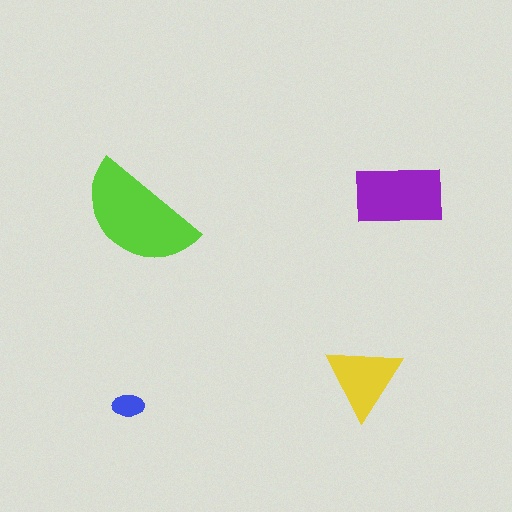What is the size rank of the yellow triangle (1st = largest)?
3rd.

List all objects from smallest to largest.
The blue ellipse, the yellow triangle, the purple rectangle, the lime semicircle.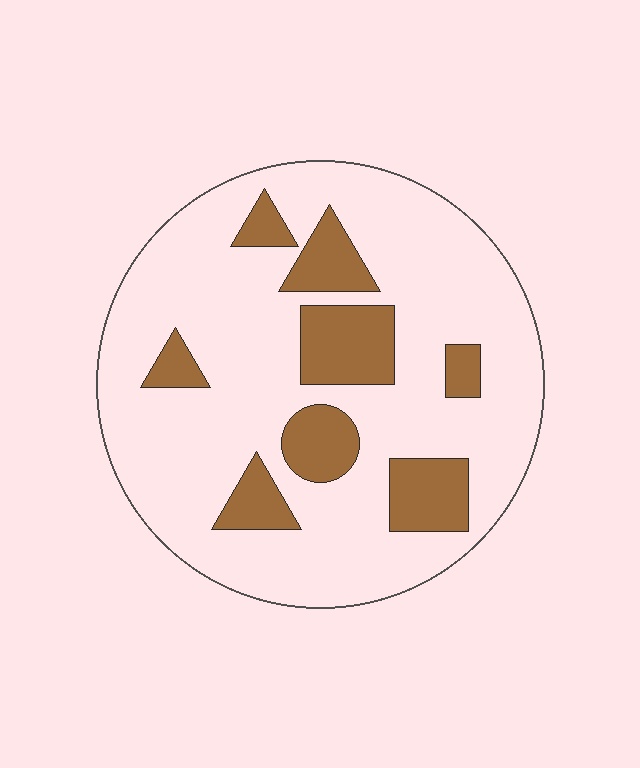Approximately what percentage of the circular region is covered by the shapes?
Approximately 20%.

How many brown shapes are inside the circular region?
8.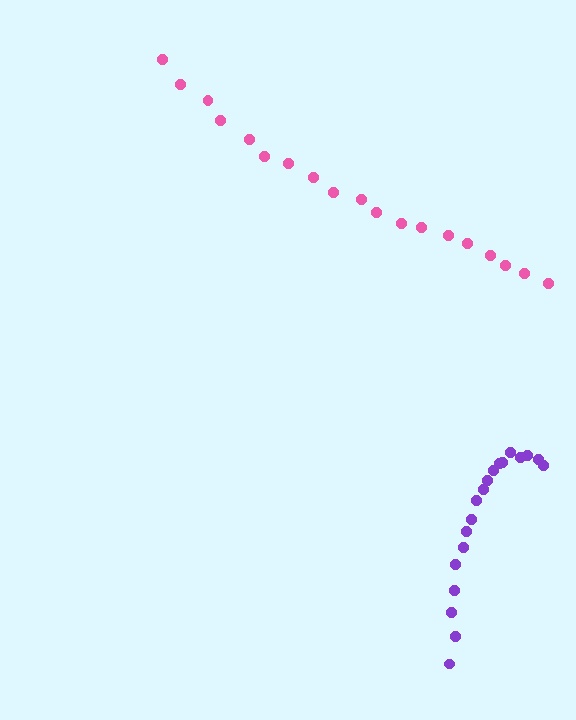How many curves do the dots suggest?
There are 2 distinct paths.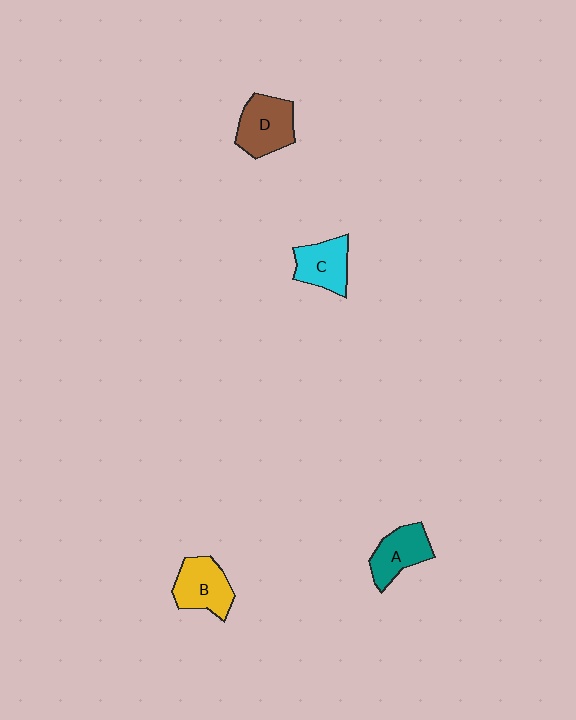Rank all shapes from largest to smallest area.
From largest to smallest: D (brown), B (yellow), A (teal), C (cyan).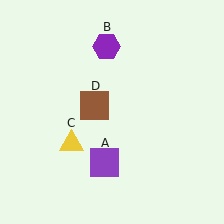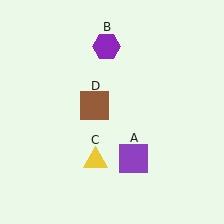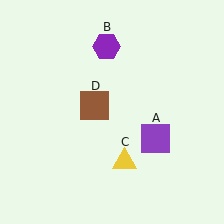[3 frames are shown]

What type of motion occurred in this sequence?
The purple square (object A), yellow triangle (object C) rotated counterclockwise around the center of the scene.